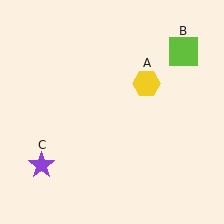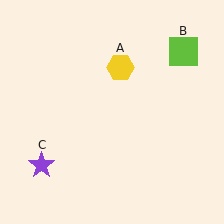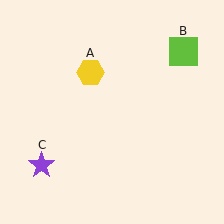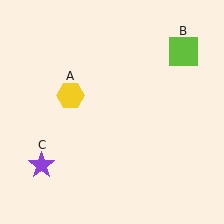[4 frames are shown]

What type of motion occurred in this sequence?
The yellow hexagon (object A) rotated counterclockwise around the center of the scene.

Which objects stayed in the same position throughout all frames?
Lime square (object B) and purple star (object C) remained stationary.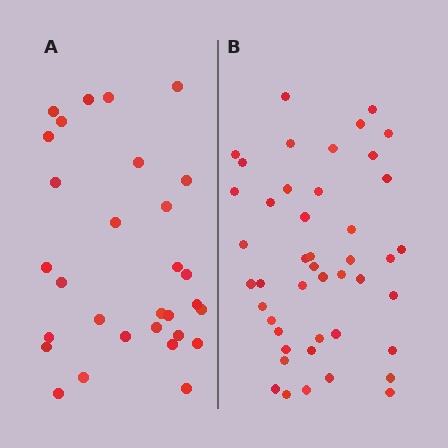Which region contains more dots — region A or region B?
Region B (the right region) has more dots.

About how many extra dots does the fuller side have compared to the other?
Region B has approximately 15 more dots than region A.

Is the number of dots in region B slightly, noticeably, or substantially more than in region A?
Region B has substantially more. The ratio is roughly 1.5 to 1.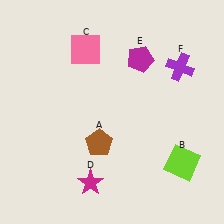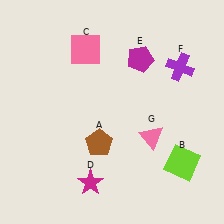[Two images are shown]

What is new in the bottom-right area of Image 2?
A pink triangle (G) was added in the bottom-right area of Image 2.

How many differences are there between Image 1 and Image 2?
There is 1 difference between the two images.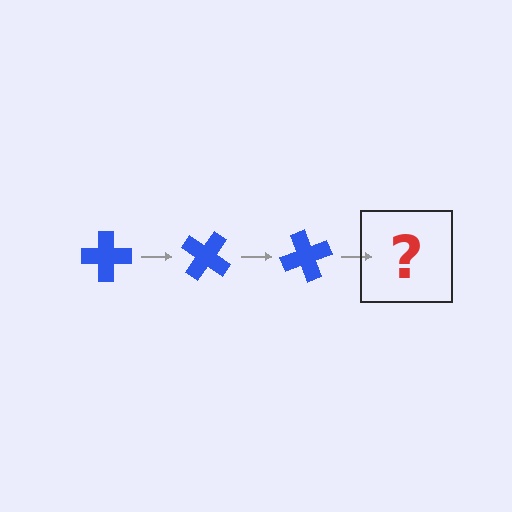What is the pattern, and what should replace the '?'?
The pattern is that the cross rotates 35 degrees each step. The '?' should be a blue cross rotated 105 degrees.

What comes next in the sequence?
The next element should be a blue cross rotated 105 degrees.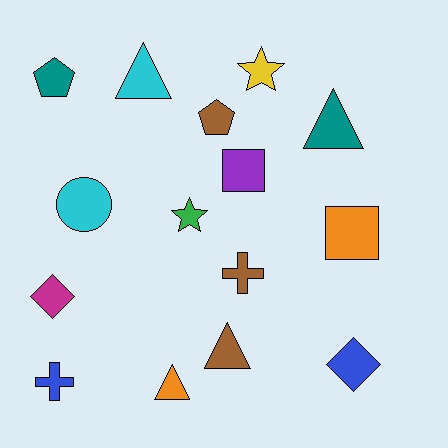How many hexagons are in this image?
There are no hexagons.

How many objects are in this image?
There are 15 objects.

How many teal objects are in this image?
There are 2 teal objects.